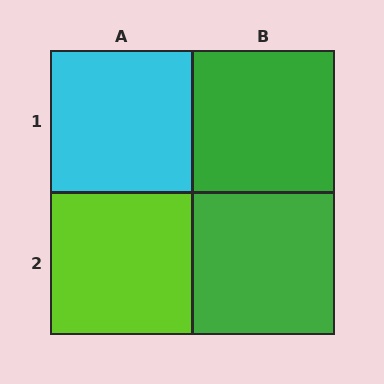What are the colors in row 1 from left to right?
Cyan, green.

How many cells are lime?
1 cell is lime.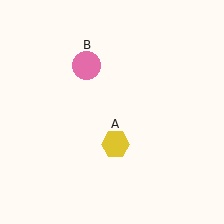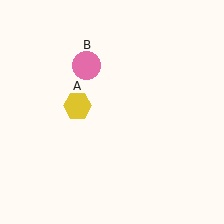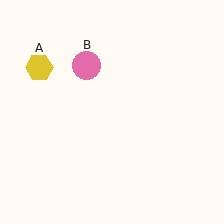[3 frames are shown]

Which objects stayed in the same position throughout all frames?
Pink circle (object B) remained stationary.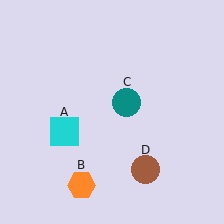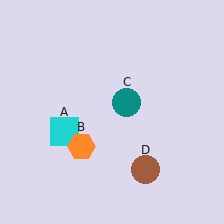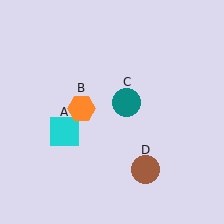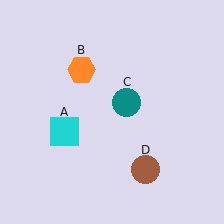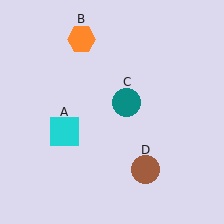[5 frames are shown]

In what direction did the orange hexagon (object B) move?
The orange hexagon (object B) moved up.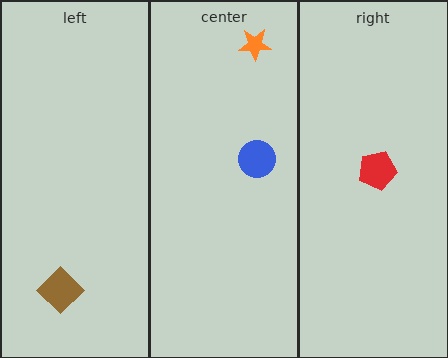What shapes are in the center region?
The orange star, the blue circle.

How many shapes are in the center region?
2.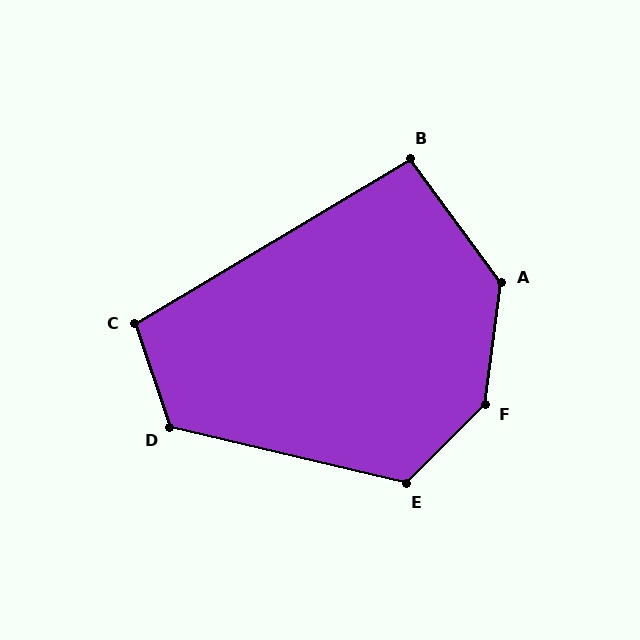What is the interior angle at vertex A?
Approximately 136 degrees (obtuse).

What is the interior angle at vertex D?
Approximately 122 degrees (obtuse).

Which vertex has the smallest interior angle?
B, at approximately 95 degrees.